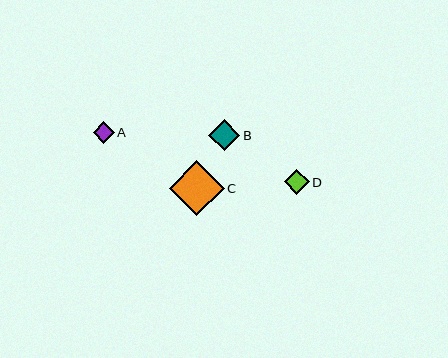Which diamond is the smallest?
Diamond A is the smallest with a size of approximately 21 pixels.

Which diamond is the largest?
Diamond C is the largest with a size of approximately 55 pixels.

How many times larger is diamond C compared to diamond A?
Diamond C is approximately 2.6 times the size of diamond A.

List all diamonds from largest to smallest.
From largest to smallest: C, B, D, A.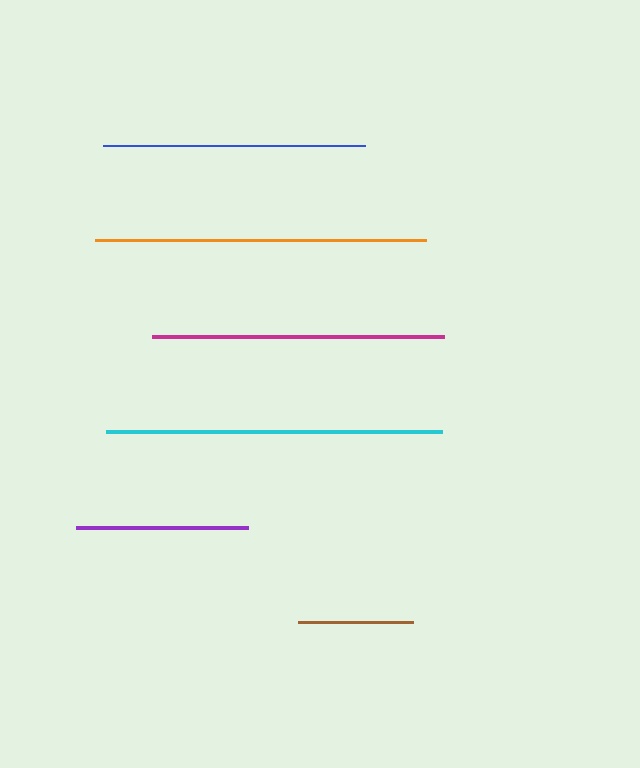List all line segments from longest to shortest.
From longest to shortest: cyan, orange, magenta, blue, purple, brown.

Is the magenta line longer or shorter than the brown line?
The magenta line is longer than the brown line.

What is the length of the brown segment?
The brown segment is approximately 115 pixels long.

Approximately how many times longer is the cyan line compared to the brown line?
The cyan line is approximately 2.9 times the length of the brown line.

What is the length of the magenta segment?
The magenta segment is approximately 292 pixels long.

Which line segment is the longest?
The cyan line is the longest at approximately 337 pixels.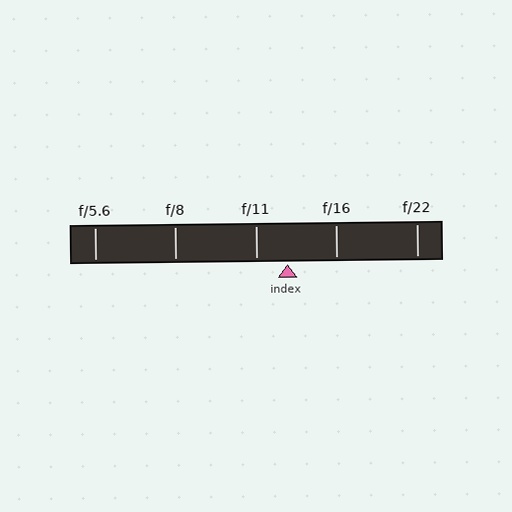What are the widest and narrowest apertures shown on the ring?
The widest aperture shown is f/5.6 and the narrowest is f/22.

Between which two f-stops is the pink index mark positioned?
The index mark is between f/11 and f/16.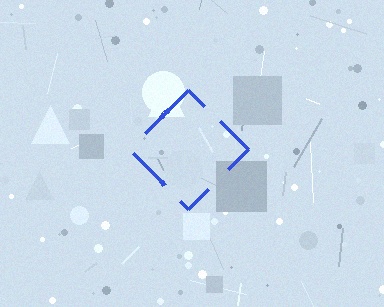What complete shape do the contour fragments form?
The contour fragments form a diamond.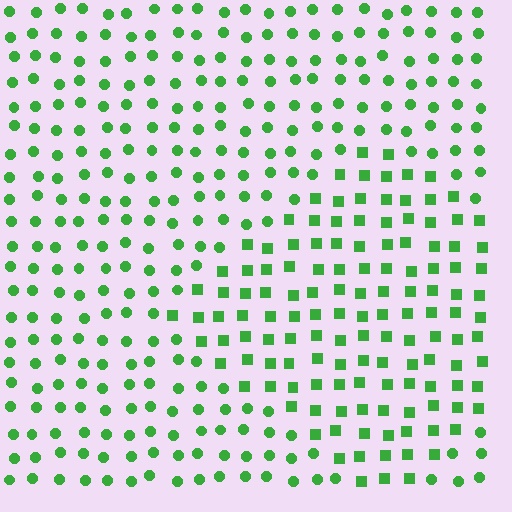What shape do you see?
I see a diamond.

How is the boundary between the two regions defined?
The boundary is defined by a change in element shape: squares inside vs. circles outside. All elements share the same color and spacing.